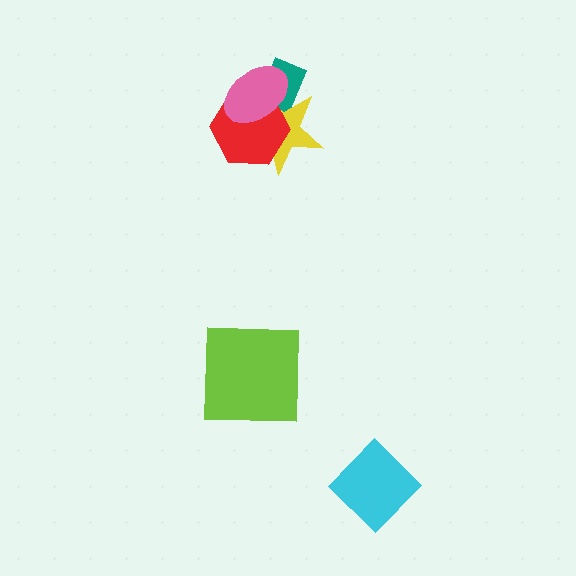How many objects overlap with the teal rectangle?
3 objects overlap with the teal rectangle.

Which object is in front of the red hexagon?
The pink ellipse is in front of the red hexagon.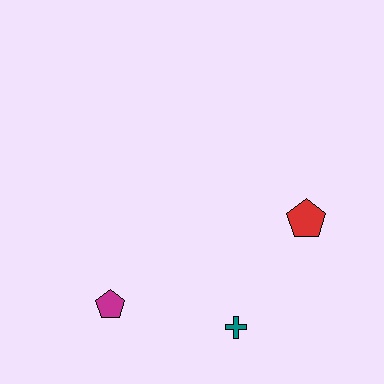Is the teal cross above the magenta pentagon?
No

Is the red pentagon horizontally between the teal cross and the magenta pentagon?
No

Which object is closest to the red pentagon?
The teal cross is closest to the red pentagon.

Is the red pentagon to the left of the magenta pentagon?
No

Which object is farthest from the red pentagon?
The magenta pentagon is farthest from the red pentagon.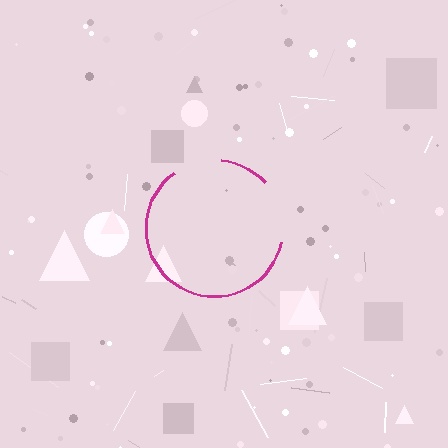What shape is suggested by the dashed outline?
The dashed outline suggests a circle.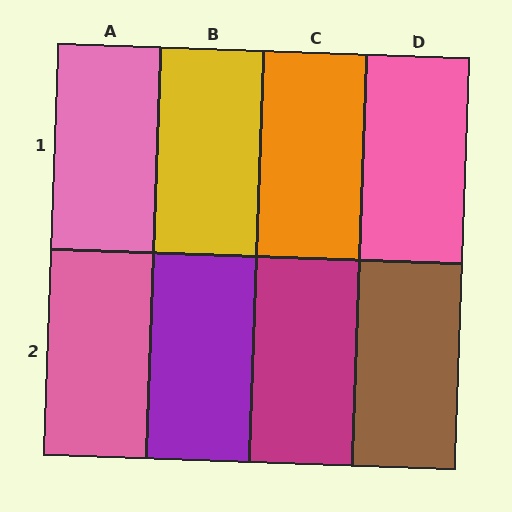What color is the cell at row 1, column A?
Pink.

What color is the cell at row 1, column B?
Yellow.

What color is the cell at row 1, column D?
Pink.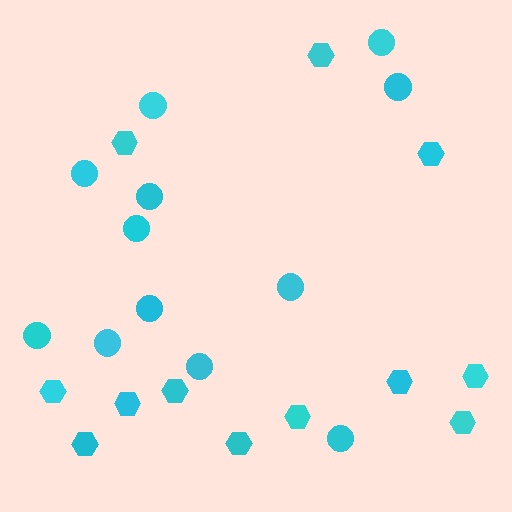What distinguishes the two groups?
There are 2 groups: one group of circles (12) and one group of hexagons (12).